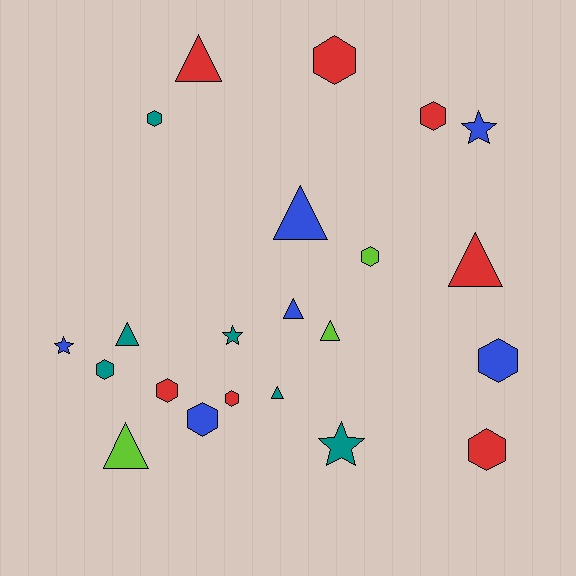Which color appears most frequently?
Red, with 7 objects.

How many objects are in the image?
There are 22 objects.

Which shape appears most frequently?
Hexagon, with 10 objects.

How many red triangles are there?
There are 2 red triangles.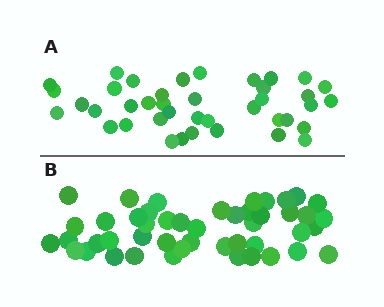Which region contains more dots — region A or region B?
Region B (the bottom region) has more dots.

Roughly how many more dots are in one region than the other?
Region B has roughly 8 or so more dots than region A.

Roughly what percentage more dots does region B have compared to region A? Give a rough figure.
About 20% more.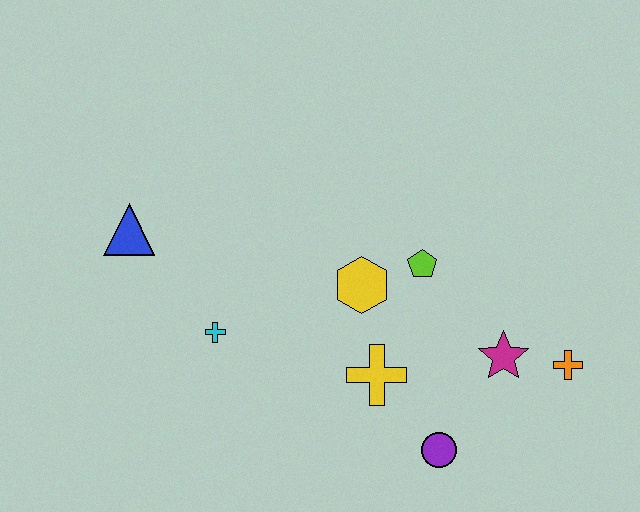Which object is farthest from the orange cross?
The blue triangle is farthest from the orange cross.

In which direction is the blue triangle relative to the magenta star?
The blue triangle is to the left of the magenta star.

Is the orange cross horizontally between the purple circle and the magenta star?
No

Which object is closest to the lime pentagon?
The yellow hexagon is closest to the lime pentagon.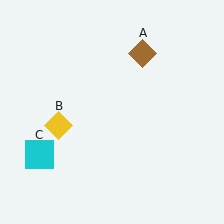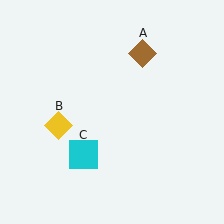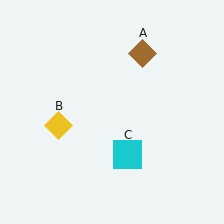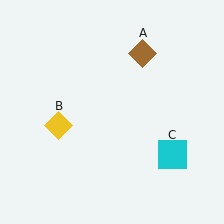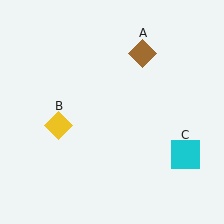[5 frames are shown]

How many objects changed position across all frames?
1 object changed position: cyan square (object C).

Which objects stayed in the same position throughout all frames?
Brown diamond (object A) and yellow diamond (object B) remained stationary.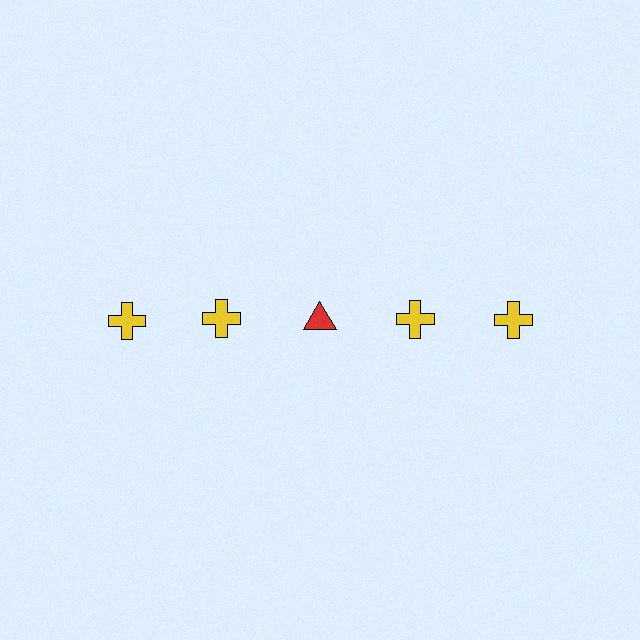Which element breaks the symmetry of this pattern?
The red triangle in the top row, center column breaks the symmetry. All other shapes are yellow crosses.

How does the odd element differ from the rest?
It differs in both color (red instead of yellow) and shape (triangle instead of cross).